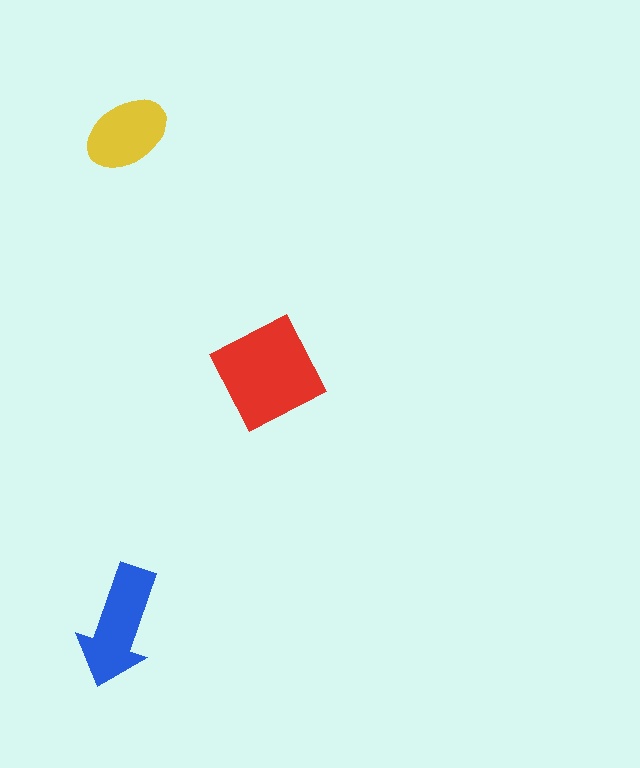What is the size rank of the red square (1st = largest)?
1st.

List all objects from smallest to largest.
The yellow ellipse, the blue arrow, the red square.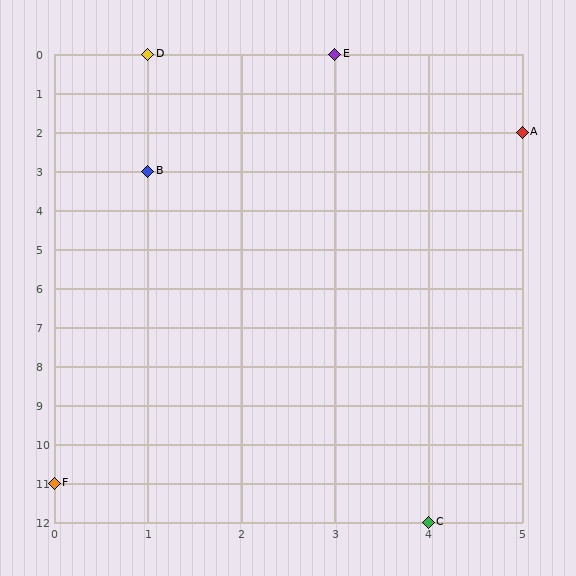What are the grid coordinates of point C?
Point C is at grid coordinates (4, 12).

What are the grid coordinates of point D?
Point D is at grid coordinates (1, 0).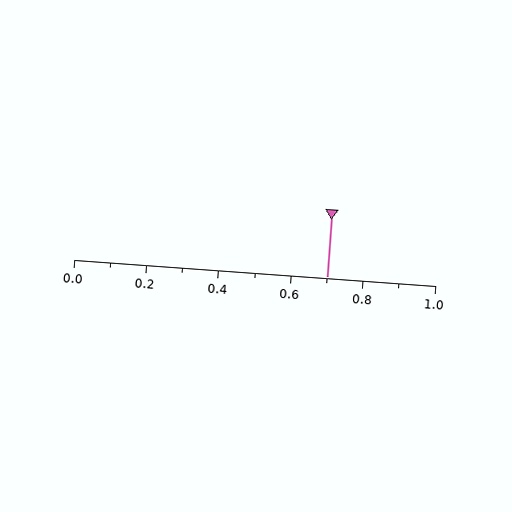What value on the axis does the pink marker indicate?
The marker indicates approximately 0.7.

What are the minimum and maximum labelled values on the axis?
The axis runs from 0.0 to 1.0.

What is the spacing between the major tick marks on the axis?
The major ticks are spaced 0.2 apart.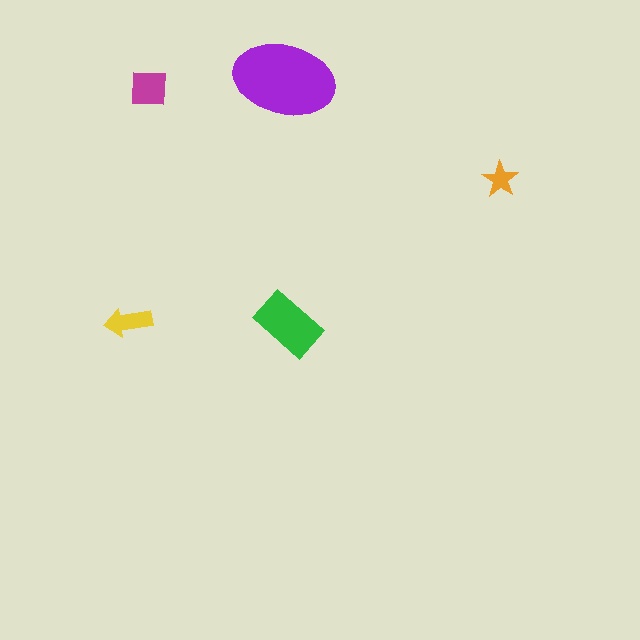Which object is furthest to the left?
The yellow arrow is leftmost.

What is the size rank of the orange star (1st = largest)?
5th.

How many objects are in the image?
There are 5 objects in the image.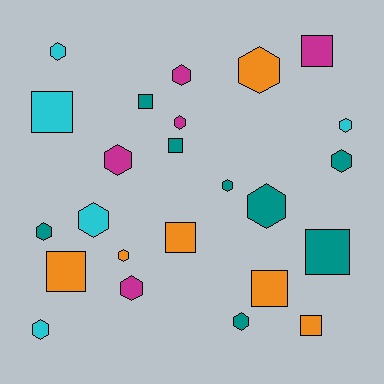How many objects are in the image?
There are 24 objects.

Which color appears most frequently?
Teal, with 8 objects.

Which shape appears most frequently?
Hexagon, with 15 objects.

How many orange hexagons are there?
There are 2 orange hexagons.